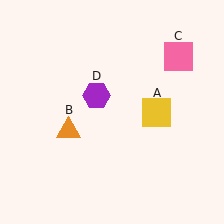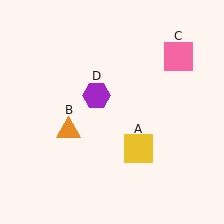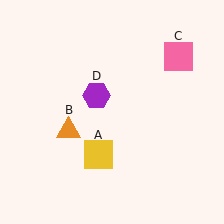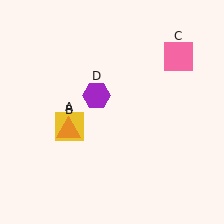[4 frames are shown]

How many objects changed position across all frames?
1 object changed position: yellow square (object A).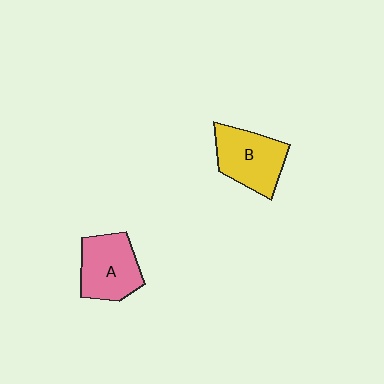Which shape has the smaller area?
Shape A (pink).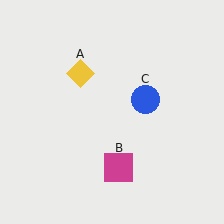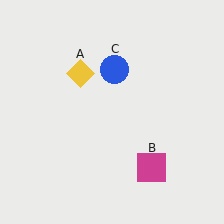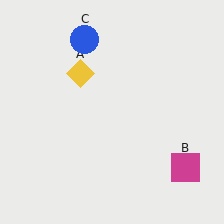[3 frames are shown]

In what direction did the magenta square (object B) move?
The magenta square (object B) moved right.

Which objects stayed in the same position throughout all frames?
Yellow diamond (object A) remained stationary.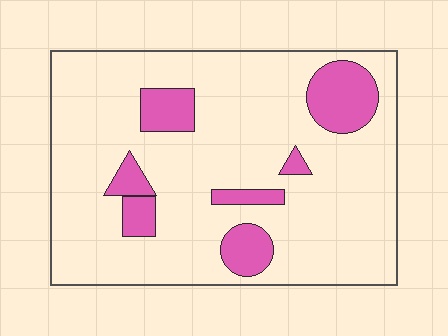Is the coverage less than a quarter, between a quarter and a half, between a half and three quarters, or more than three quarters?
Less than a quarter.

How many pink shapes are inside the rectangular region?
7.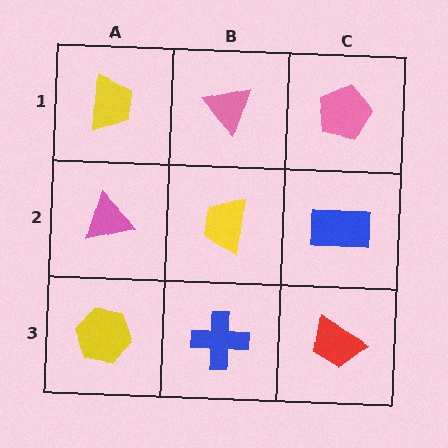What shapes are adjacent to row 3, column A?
A pink triangle (row 2, column A), a blue cross (row 3, column B).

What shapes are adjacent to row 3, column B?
A yellow trapezoid (row 2, column B), a yellow hexagon (row 3, column A), a red trapezoid (row 3, column C).